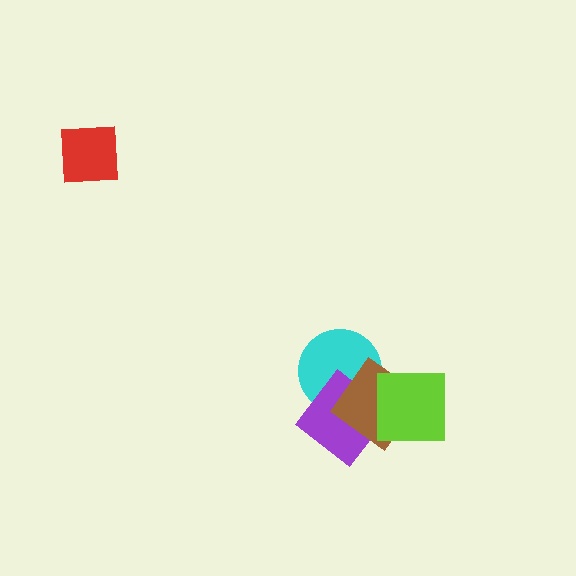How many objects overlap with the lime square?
2 objects overlap with the lime square.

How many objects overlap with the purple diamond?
3 objects overlap with the purple diamond.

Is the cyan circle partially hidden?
Yes, it is partially covered by another shape.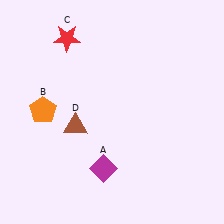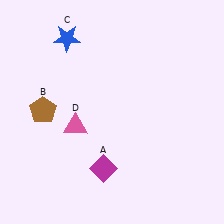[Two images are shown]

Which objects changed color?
B changed from orange to brown. C changed from red to blue. D changed from brown to pink.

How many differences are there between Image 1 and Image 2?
There are 3 differences between the two images.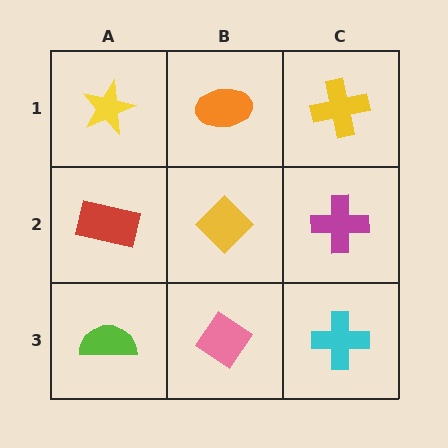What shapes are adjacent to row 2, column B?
An orange ellipse (row 1, column B), a pink diamond (row 3, column B), a red rectangle (row 2, column A), a magenta cross (row 2, column C).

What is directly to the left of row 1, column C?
An orange ellipse.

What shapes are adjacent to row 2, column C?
A yellow cross (row 1, column C), a cyan cross (row 3, column C), a yellow diamond (row 2, column B).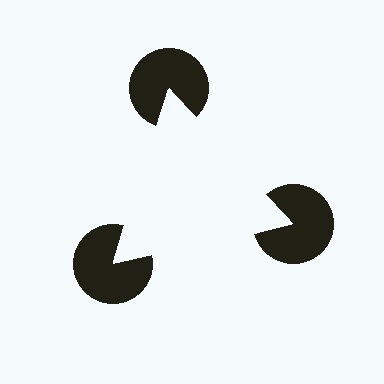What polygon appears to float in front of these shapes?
An illusory triangle — its edges are inferred from the aligned wedge cuts in the pac-man discs, not physically drawn.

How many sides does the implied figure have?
3 sides.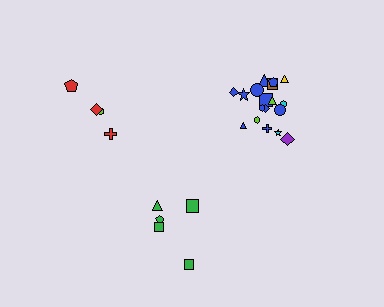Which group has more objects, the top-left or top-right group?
The top-right group.